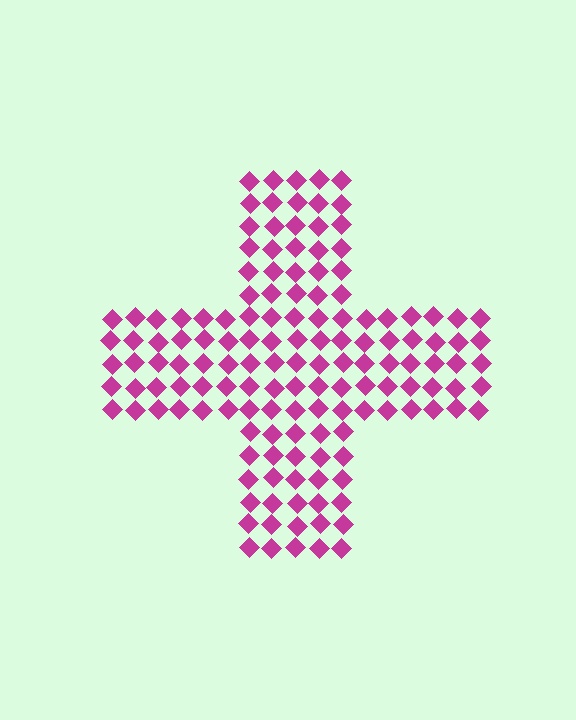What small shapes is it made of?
It is made of small diamonds.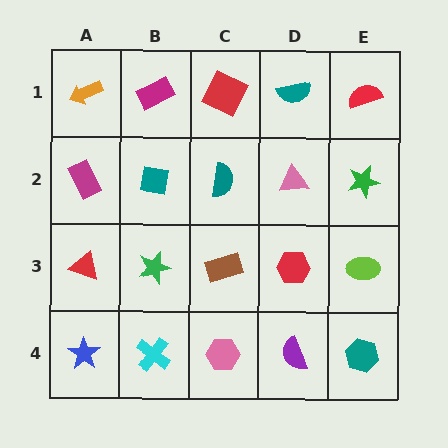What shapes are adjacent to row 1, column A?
A magenta rectangle (row 2, column A), a magenta rectangle (row 1, column B).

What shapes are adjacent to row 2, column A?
An orange arrow (row 1, column A), a red triangle (row 3, column A), a teal square (row 2, column B).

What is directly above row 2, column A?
An orange arrow.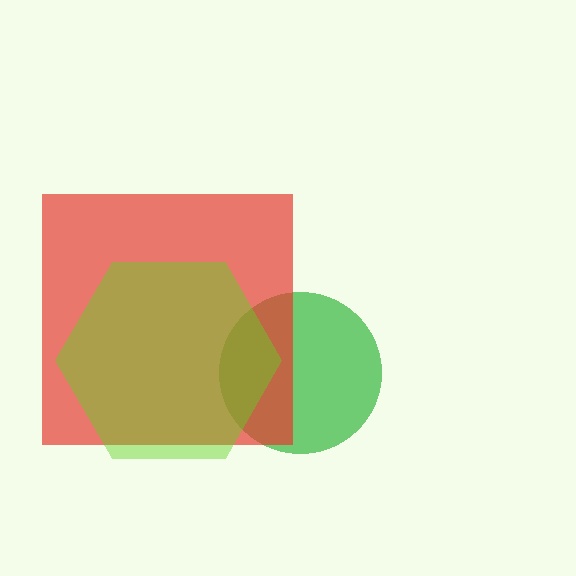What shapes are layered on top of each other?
The layered shapes are: a green circle, a red square, a lime hexagon.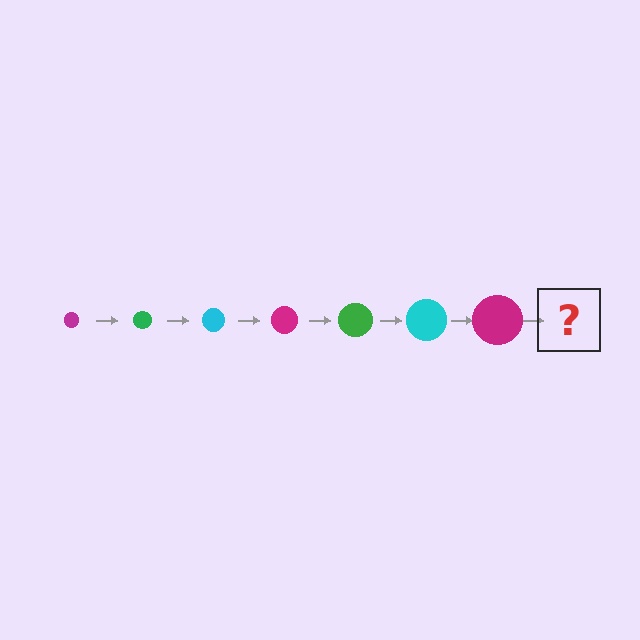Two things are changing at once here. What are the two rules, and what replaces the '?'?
The two rules are that the circle grows larger each step and the color cycles through magenta, green, and cyan. The '?' should be a green circle, larger than the previous one.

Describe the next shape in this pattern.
It should be a green circle, larger than the previous one.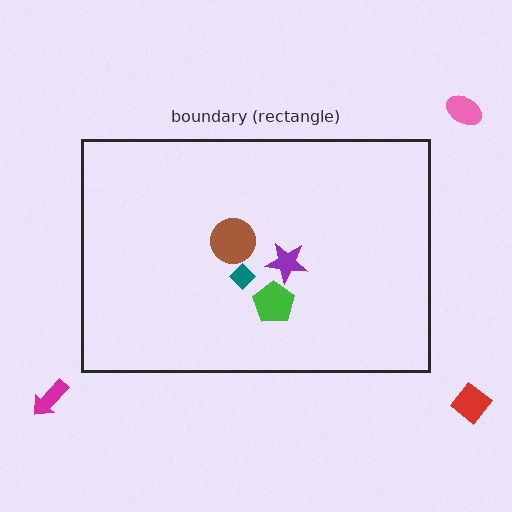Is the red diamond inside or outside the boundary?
Outside.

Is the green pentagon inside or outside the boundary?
Inside.